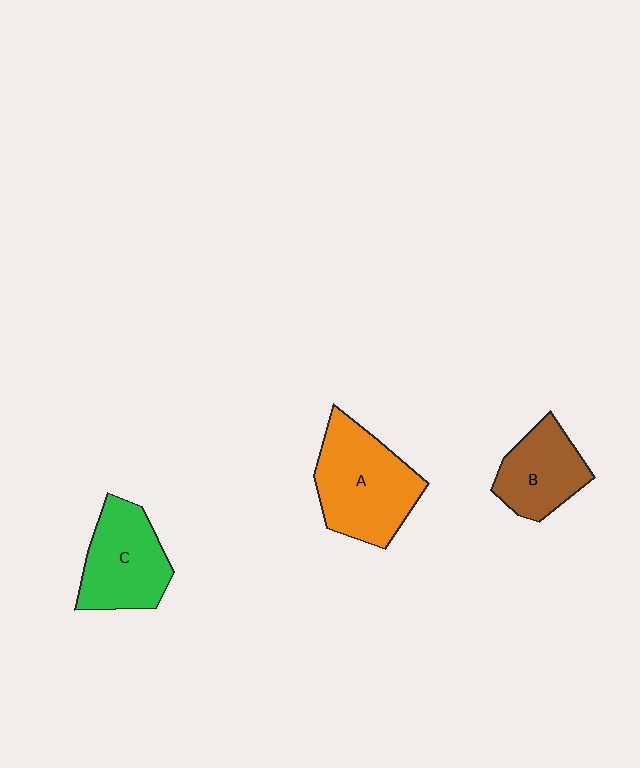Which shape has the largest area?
Shape A (orange).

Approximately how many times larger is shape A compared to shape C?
Approximately 1.2 times.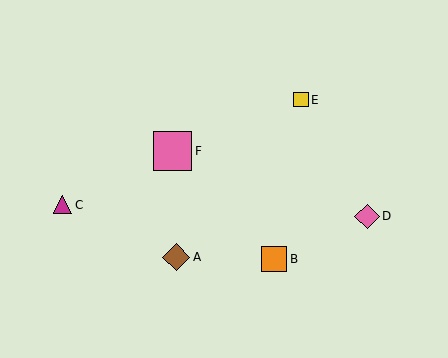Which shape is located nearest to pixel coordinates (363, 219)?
The pink diamond (labeled D) at (367, 216) is nearest to that location.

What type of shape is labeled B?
Shape B is an orange square.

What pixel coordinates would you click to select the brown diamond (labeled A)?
Click at (176, 257) to select the brown diamond A.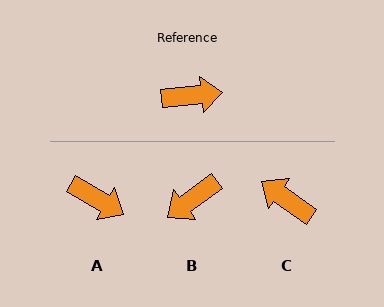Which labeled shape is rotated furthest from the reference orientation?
B, about 150 degrees away.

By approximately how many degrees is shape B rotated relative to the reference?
Approximately 150 degrees clockwise.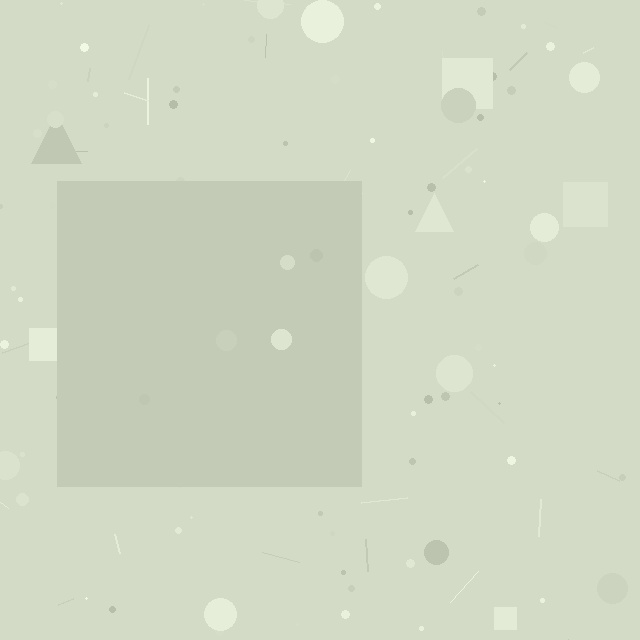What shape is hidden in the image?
A square is hidden in the image.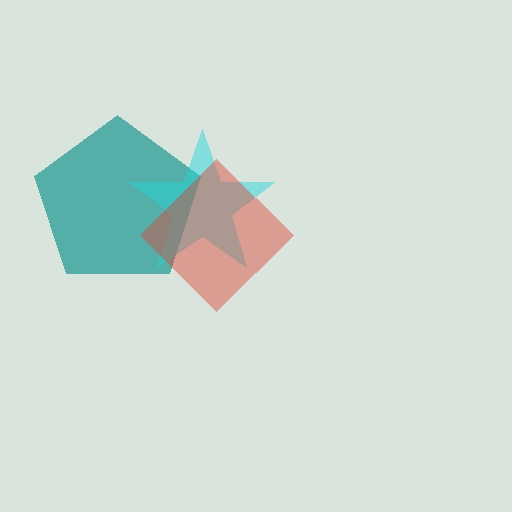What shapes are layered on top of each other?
The layered shapes are: a teal pentagon, a cyan star, a red diamond.